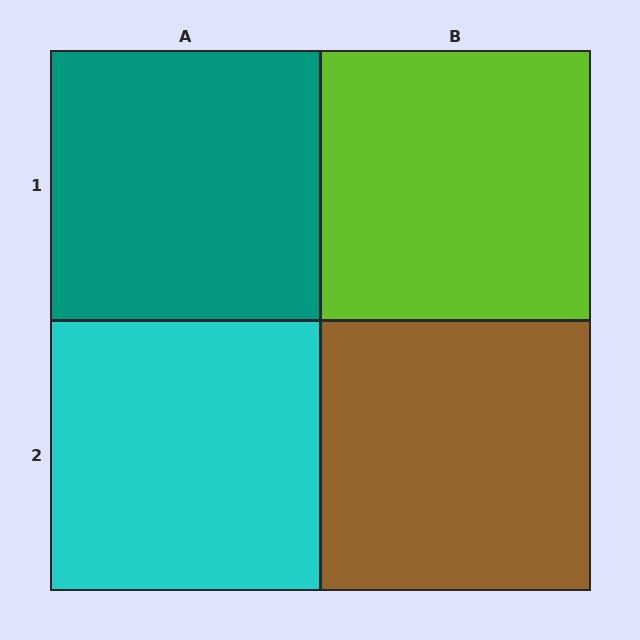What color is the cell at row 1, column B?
Lime.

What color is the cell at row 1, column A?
Teal.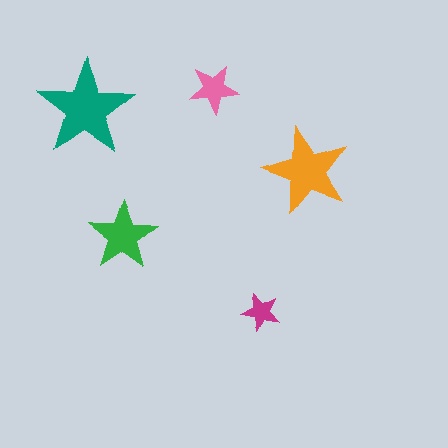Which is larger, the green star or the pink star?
The green one.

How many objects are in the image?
There are 5 objects in the image.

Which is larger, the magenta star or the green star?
The green one.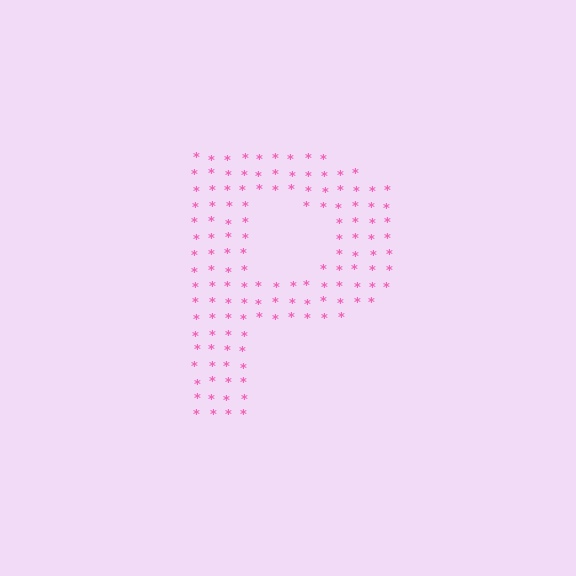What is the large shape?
The large shape is the letter P.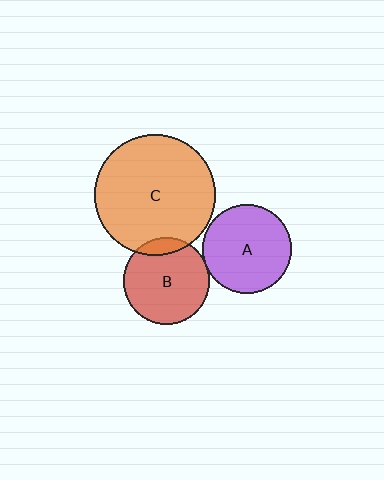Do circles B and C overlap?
Yes.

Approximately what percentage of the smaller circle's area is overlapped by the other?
Approximately 10%.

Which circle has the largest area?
Circle C (orange).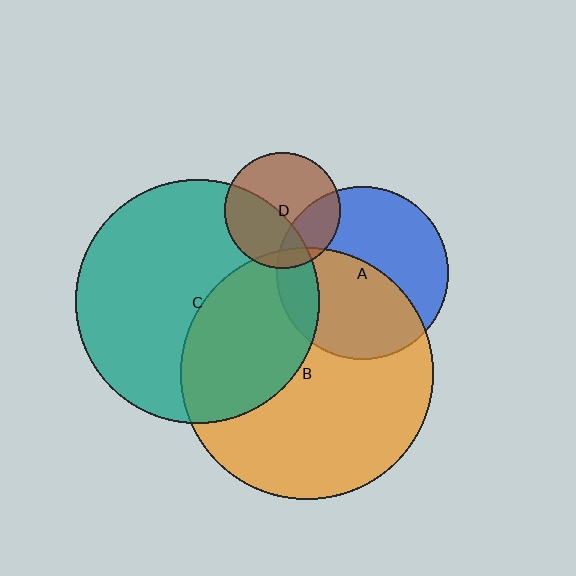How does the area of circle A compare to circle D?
Approximately 2.2 times.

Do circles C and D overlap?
Yes.